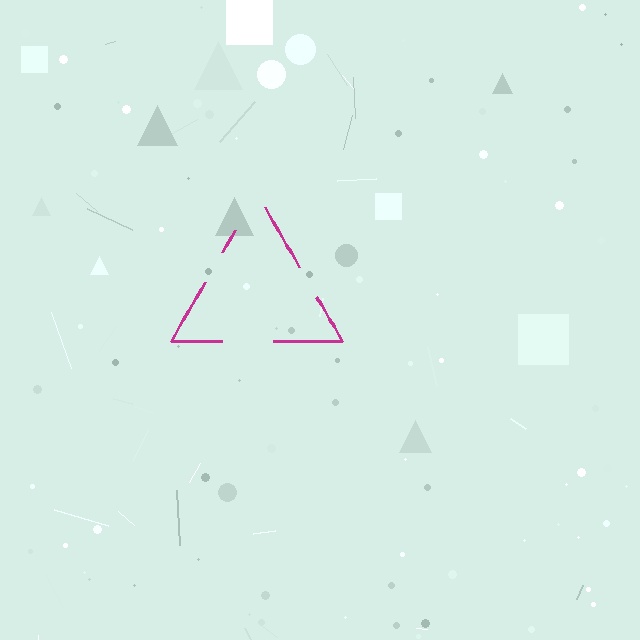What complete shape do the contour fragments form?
The contour fragments form a triangle.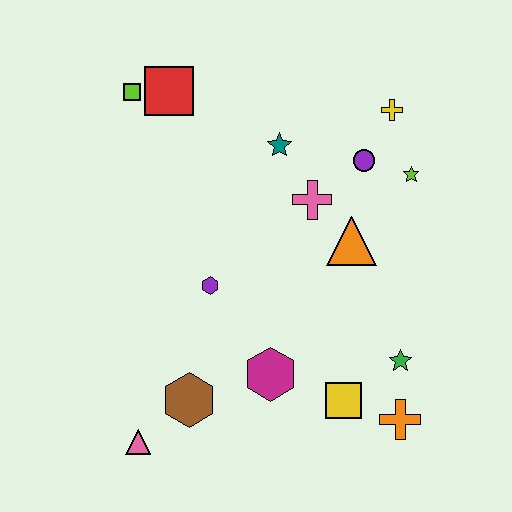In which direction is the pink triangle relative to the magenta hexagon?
The pink triangle is to the left of the magenta hexagon.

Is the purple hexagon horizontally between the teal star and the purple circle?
No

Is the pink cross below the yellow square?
No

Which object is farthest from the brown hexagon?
The yellow cross is farthest from the brown hexagon.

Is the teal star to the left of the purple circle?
Yes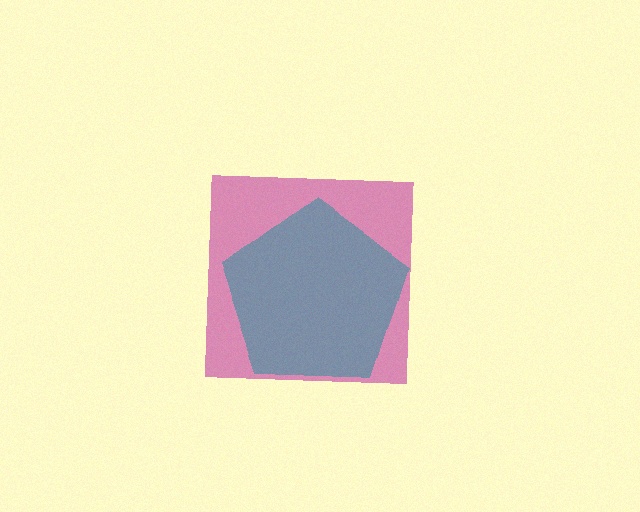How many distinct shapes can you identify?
There are 2 distinct shapes: a magenta square, a teal pentagon.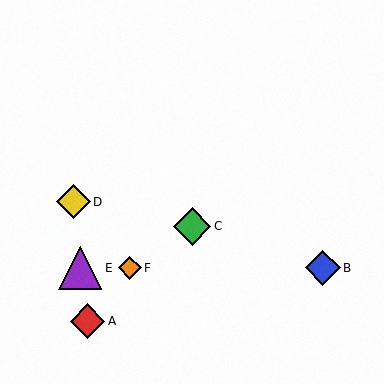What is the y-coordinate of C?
Object C is at y≈226.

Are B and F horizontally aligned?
Yes, both are at y≈268.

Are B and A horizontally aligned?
No, B is at y≈268 and A is at y≈321.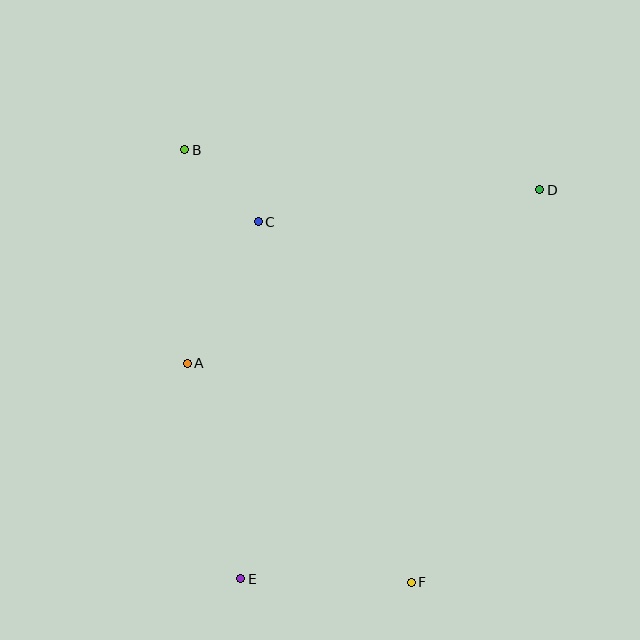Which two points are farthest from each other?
Points D and E are farthest from each other.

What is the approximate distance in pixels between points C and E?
The distance between C and E is approximately 358 pixels.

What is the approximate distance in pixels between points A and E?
The distance between A and E is approximately 222 pixels.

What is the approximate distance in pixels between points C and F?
The distance between C and F is approximately 392 pixels.